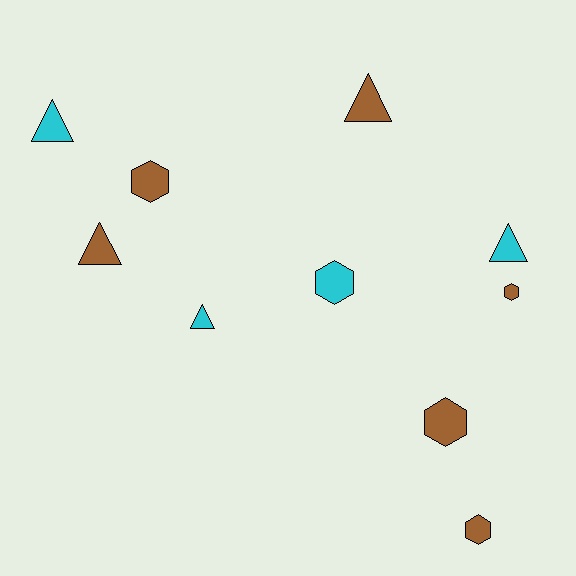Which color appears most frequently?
Brown, with 6 objects.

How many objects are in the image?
There are 10 objects.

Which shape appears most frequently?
Hexagon, with 5 objects.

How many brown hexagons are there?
There are 4 brown hexagons.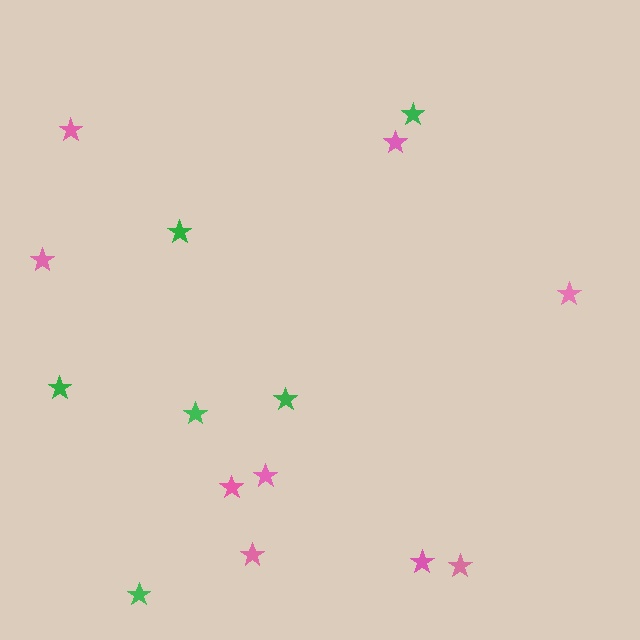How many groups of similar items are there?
There are 2 groups: one group of green stars (6) and one group of pink stars (9).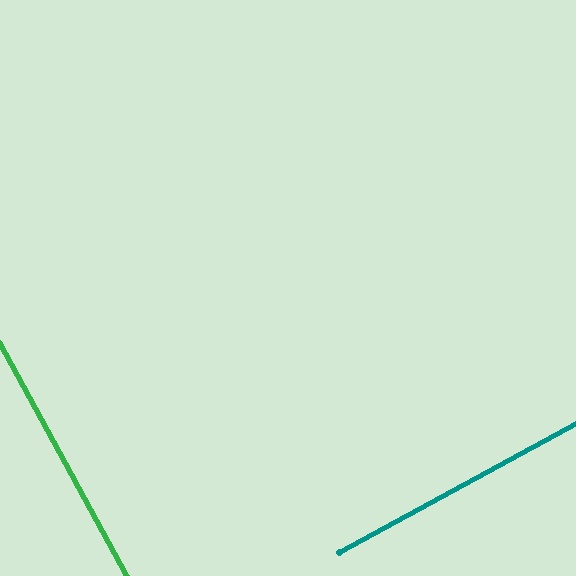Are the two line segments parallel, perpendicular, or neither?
Perpendicular — they meet at approximately 90°.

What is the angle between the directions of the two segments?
Approximately 90 degrees.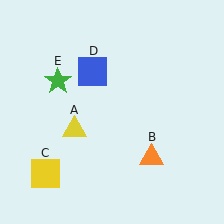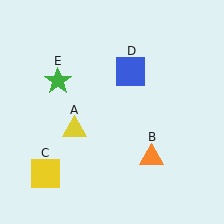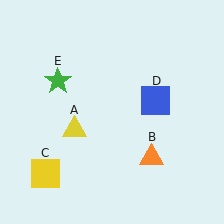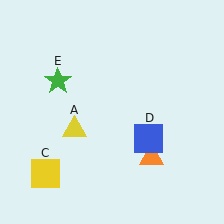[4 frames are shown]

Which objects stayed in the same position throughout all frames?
Yellow triangle (object A) and orange triangle (object B) and yellow square (object C) and green star (object E) remained stationary.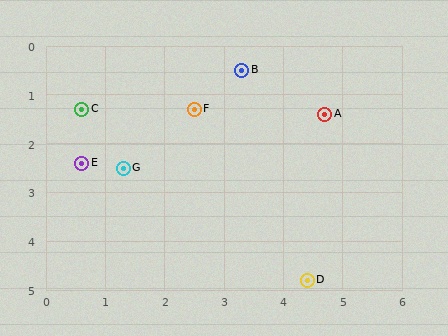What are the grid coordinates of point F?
Point F is at approximately (2.5, 1.3).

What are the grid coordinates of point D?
Point D is at approximately (4.4, 4.8).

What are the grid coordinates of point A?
Point A is at approximately (4.7, 1.4).